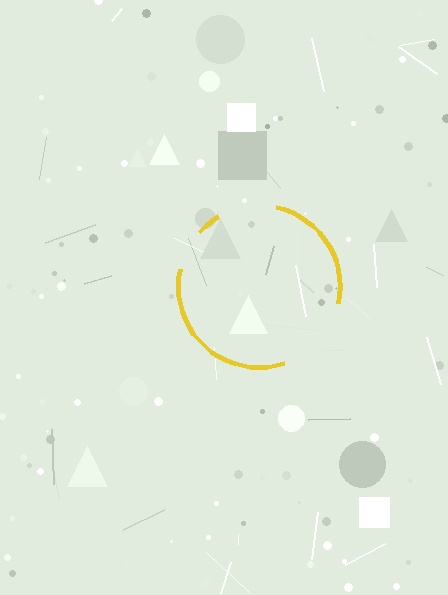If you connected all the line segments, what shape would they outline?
They would outline a circle.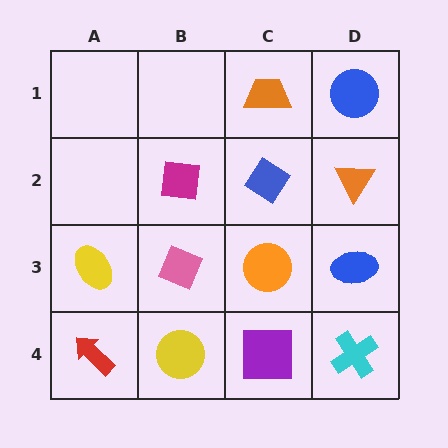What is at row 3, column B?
A pink diamond.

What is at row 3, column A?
A yellow ellipse.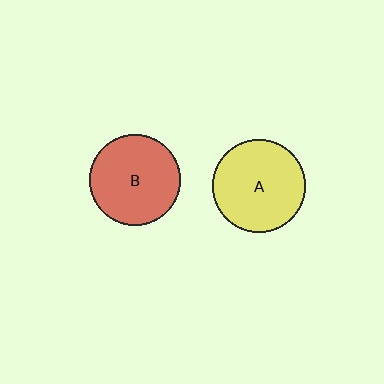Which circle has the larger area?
Circle A (yellow).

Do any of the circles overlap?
No, none of the circles overlap.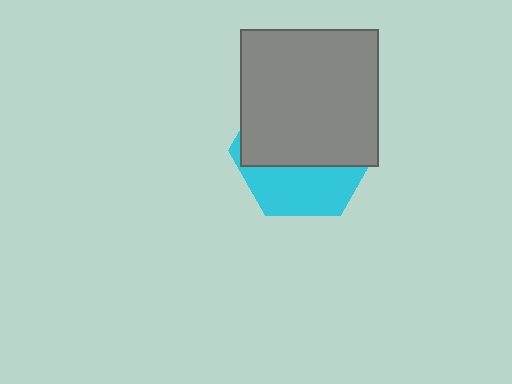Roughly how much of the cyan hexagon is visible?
A small part of it is visible (roughly 35%).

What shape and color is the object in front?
The object in front is a gray square.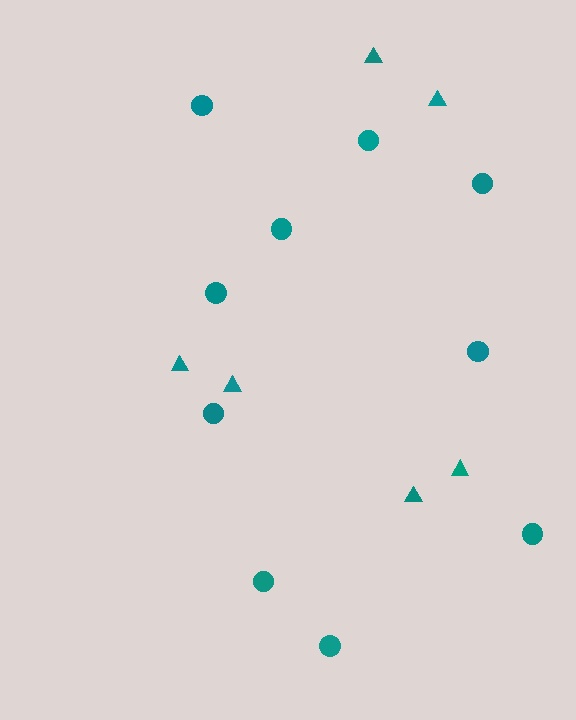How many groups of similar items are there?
There are 2 groups: one group of triangles (6) and one group of circles (10).